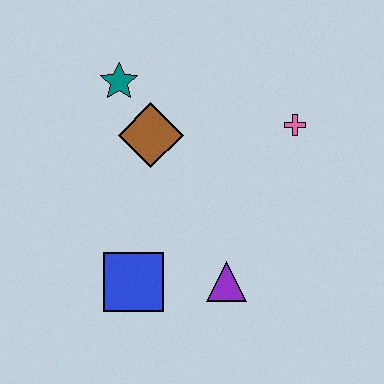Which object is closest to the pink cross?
The brown diamond is closest to the pink cross.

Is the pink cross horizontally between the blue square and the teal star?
No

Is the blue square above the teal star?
No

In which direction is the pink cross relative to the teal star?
The pink cross is to the right of the teal star.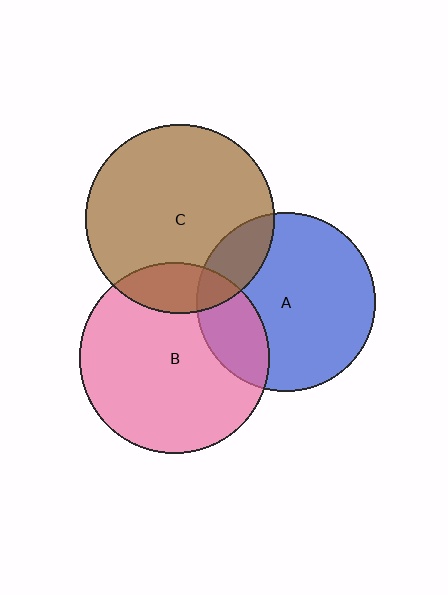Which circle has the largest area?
Circle B (pink).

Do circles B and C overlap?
Yes.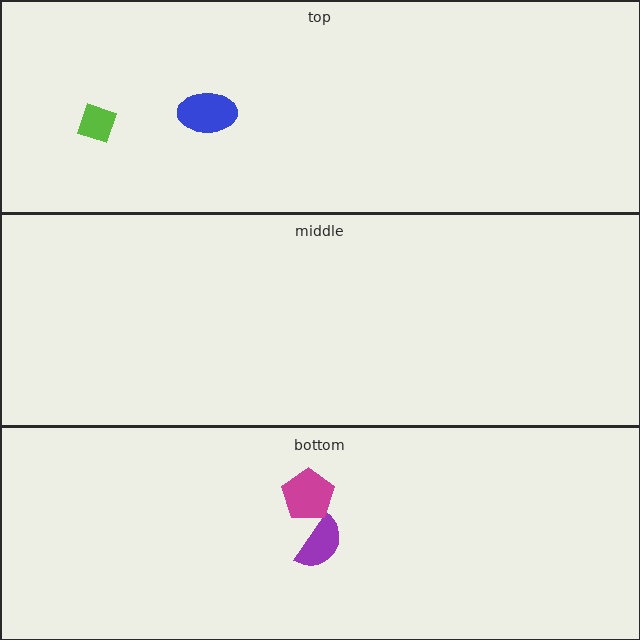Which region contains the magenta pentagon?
The bottom region.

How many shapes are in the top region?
2.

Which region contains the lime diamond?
The top region.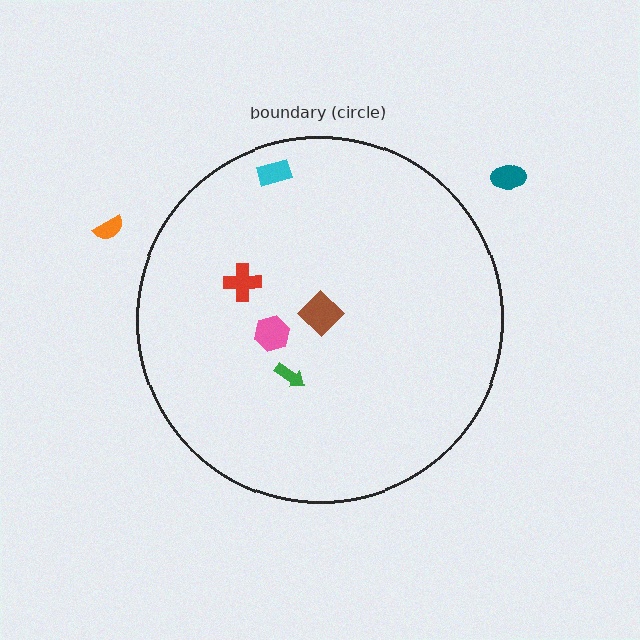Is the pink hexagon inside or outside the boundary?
Inside.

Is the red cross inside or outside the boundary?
Inside.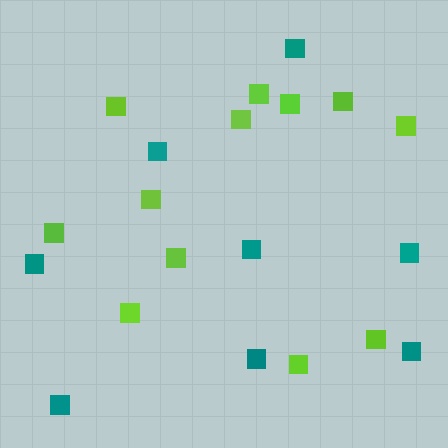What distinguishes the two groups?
There are 2 groups: one group of teal squares (8) and one group of lime squares (12).